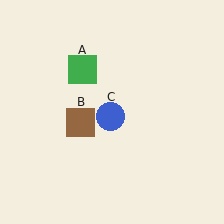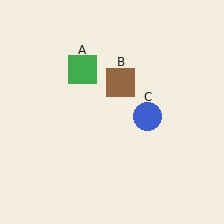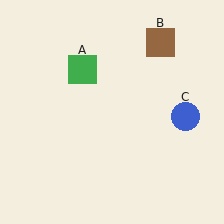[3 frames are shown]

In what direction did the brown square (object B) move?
The brown square (object B) moved up and to the right.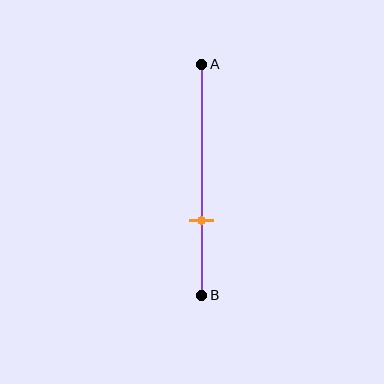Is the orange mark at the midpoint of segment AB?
No, the mark is at about 70% from A, not at the 50% midpoint.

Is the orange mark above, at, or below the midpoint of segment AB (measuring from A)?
The orange mark is below the midpoint of segment AB.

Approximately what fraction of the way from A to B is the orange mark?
The orange mark is approximately 70% of the way from A to B.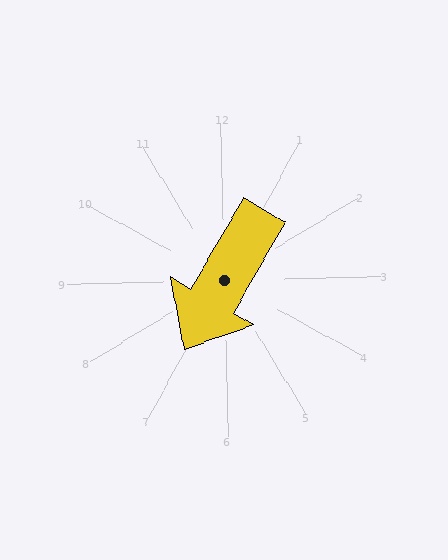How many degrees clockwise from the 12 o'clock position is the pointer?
Approximately 211 degrees.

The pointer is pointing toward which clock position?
Roughly 7 o'clock.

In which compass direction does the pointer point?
Southwest.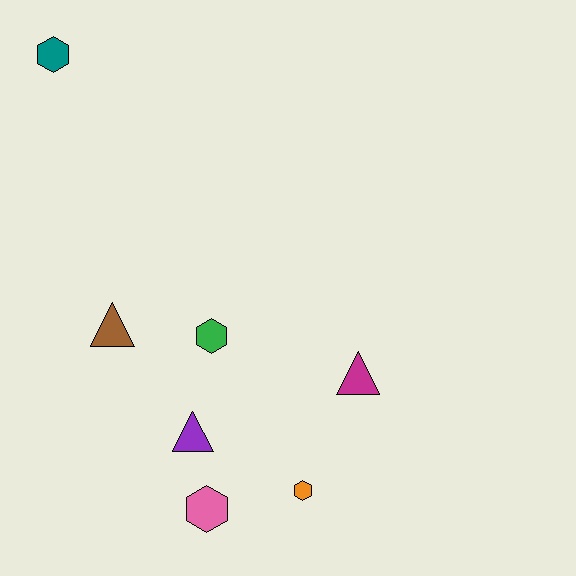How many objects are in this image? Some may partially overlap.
There are 7 objects.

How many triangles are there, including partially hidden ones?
There are 3 triangles.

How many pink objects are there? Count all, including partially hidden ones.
There is 1 pink object.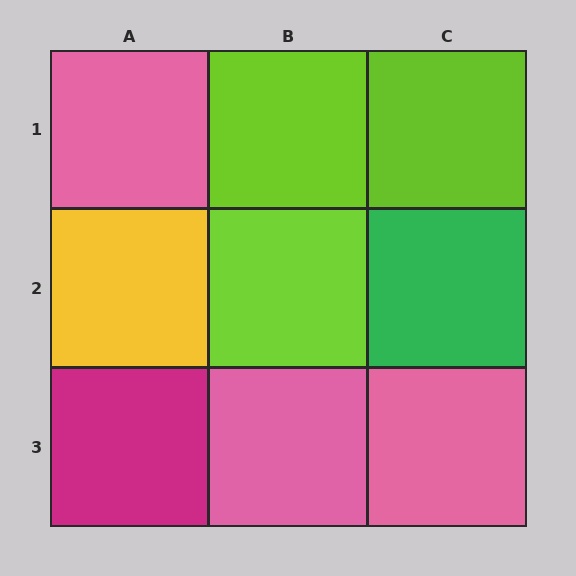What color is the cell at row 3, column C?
Pink.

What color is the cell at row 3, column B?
Pink.